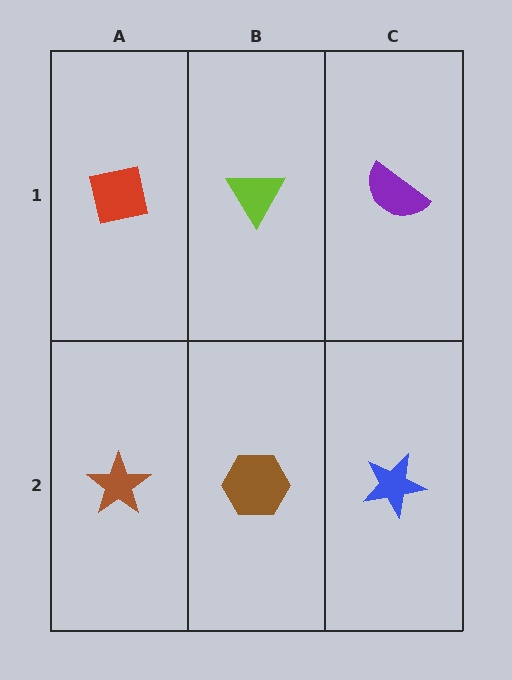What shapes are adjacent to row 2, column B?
A lime triangle (row 1, column B), a brown star (row 2, column A), a blue star (row 2, column C).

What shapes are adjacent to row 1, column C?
A blue star (row 2, column C), a lime triangle (row 1, column B).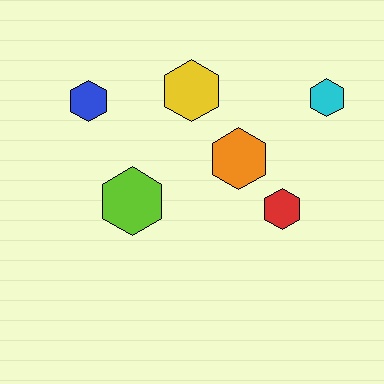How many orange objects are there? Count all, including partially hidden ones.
There is 1 orange object.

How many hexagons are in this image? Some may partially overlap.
There are 6 hexagons.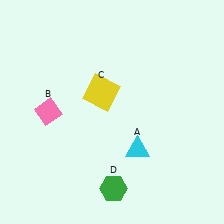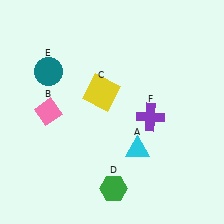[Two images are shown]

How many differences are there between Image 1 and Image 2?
There are 2 differences between the two images.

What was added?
A teal circle (E), a purple cross (F) were added in Image 2.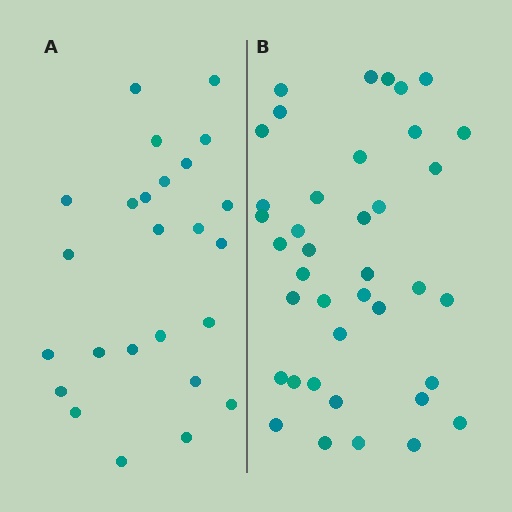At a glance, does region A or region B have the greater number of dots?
Region B (the right region) has more dots.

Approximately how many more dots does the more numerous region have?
Region B has approximately 15 more dots than region A.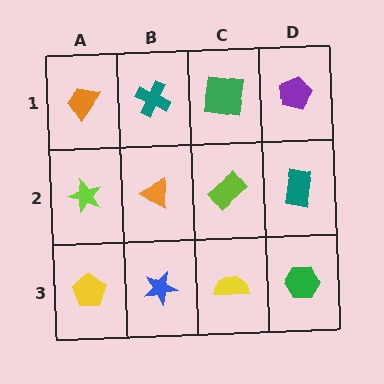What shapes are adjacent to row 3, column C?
A lime rectangle (row 2, column C), a blue star (row 3, column B), a green hexagon (row 3, column D).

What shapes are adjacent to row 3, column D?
A teal rectangle (row 2, column D), a yellow semicircle (row 3, column C).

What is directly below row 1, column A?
A lime star.